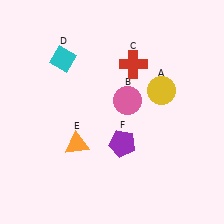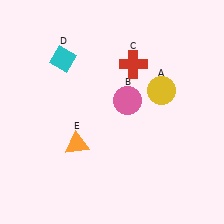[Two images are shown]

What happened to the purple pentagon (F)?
The purple pentagon (F) was removed in Image 2. It was in the bottom-right area of Image 1.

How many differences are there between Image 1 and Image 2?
There is 1 difference between the two images.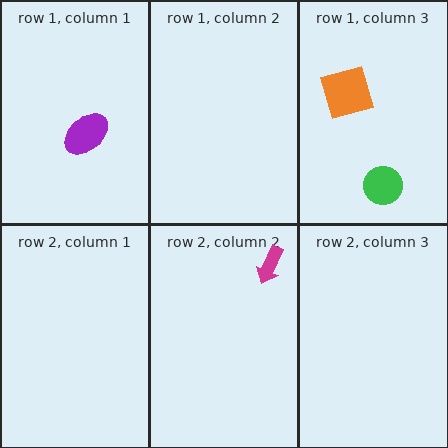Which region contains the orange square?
The row 1, column 3 region.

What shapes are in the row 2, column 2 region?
The magenta arrow.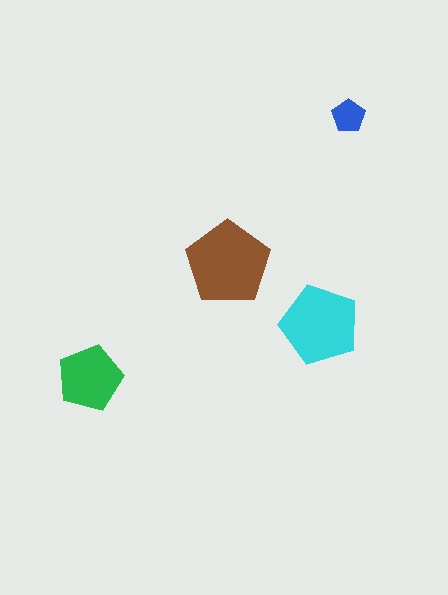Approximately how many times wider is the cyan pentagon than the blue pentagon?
About 2.5 times wider.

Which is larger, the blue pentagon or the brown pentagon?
The brown one.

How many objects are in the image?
There are 4 objects in the image.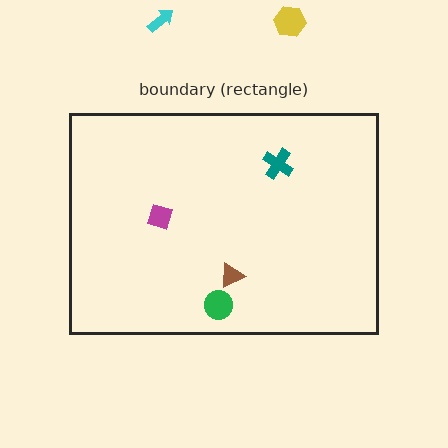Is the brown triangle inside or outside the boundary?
Inside.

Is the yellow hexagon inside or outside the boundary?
Outside.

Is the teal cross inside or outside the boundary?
Inside.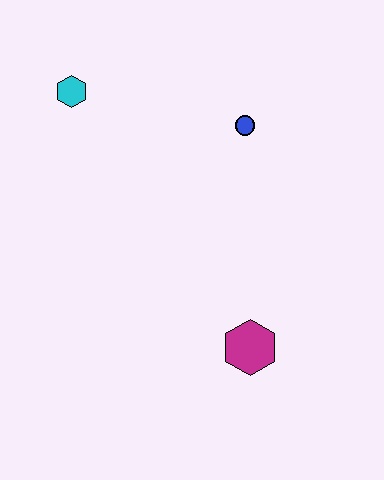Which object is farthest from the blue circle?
The magenta hexagon is farthest from the blue circle.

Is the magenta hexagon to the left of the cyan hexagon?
No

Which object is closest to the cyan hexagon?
The blue circle is closest to the cyan hexagon.